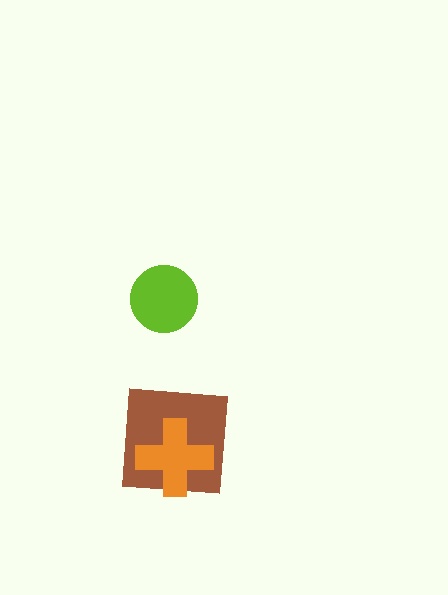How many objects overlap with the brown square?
1 object overlaps with the brown square.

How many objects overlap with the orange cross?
1 object overlaps with the orange cross.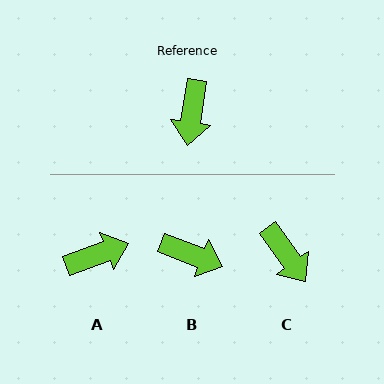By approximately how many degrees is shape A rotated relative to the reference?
Approximately 119 degrees counter-clockwise.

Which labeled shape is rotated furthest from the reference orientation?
A, about 119 degrees away.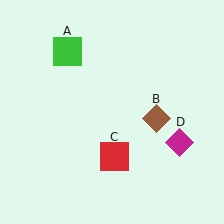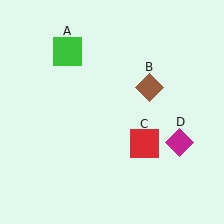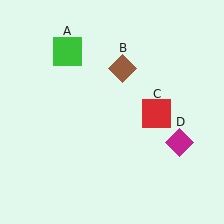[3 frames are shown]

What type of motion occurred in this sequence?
The brown diamond (object B), red square (object C) rotated counterclockwise around the center of the scene.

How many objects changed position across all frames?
2 objects changed position: brown diamond (object B), red square (object C).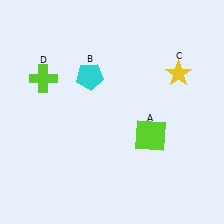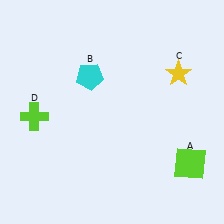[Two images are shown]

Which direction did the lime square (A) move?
The lime square (A) moved right.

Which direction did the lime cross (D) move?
The lime cross (D) moved down.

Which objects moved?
The objects that moved are: the lime square (A), the lime cross (D).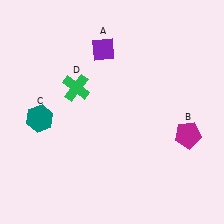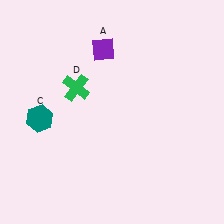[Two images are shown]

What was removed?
The magenta pentagon (B) was removed in Image 2.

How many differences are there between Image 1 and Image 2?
There is 1 difference between the two images.